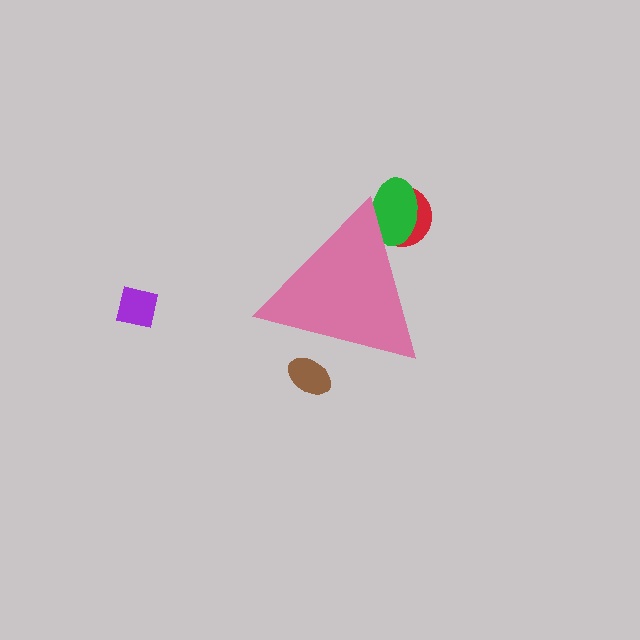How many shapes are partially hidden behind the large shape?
3 shapes are partially hidden.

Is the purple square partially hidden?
No, the purple square is fully visible.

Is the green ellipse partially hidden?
Yes, the green ellipse is partially hidden behind the pink triangle.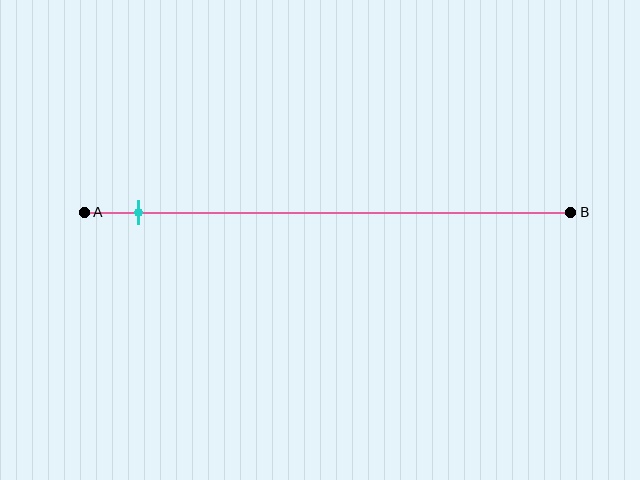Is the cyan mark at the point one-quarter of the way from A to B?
No, the mark is at about 10% from A, not at the 25% one-quarter point.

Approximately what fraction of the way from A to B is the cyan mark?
The cyan mark is approximately 10% of the way from A to B.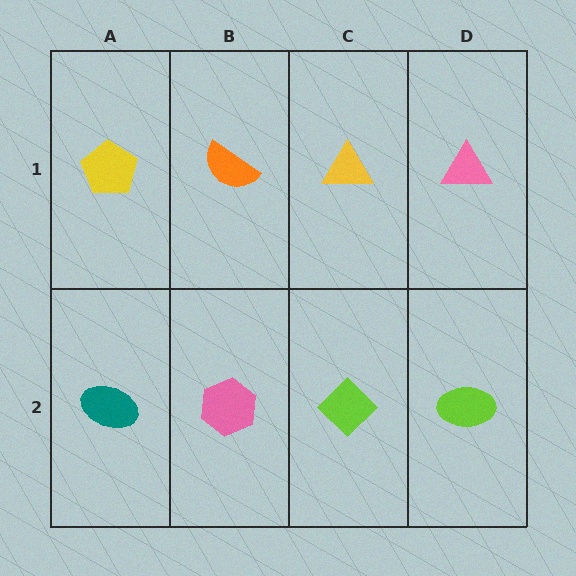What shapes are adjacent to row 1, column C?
A lime diamond (row 2, column C), an orange semicircle (row 1, column B), a pink triangle (row 1, column D).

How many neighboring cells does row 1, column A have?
2.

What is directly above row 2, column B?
An orange semicircle.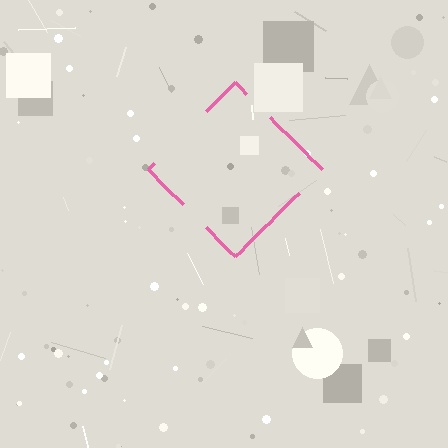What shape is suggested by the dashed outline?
The dashed outline suggests a diamond.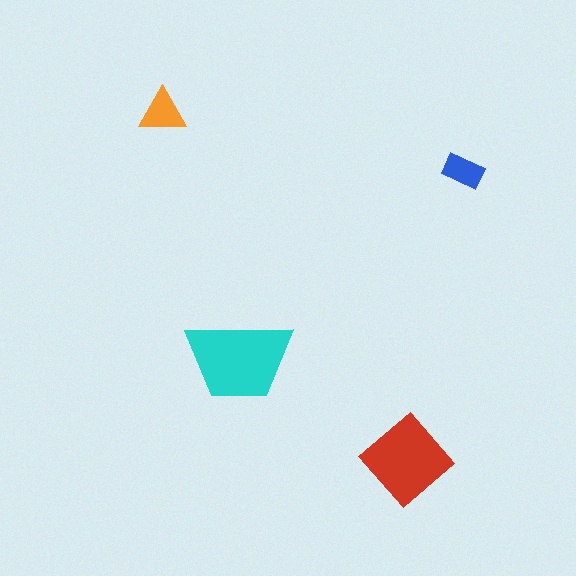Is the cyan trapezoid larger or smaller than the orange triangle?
Larger.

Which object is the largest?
The cyan trapezoid.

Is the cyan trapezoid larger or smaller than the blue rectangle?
Larger.